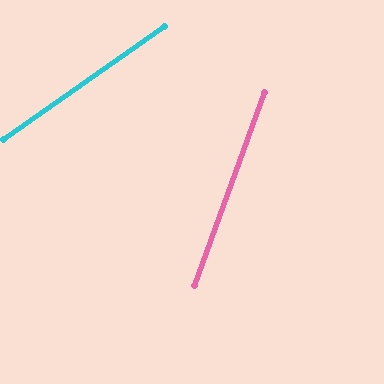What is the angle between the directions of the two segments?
Approximately 35 degrees.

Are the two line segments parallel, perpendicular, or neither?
Neither parallel nor perpendicular — they differ by about 35°.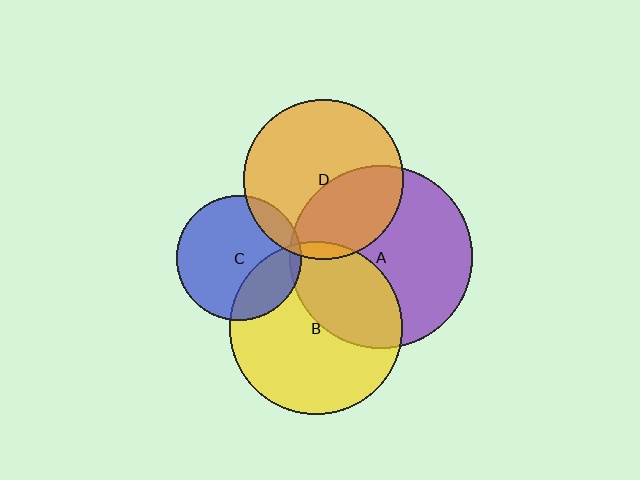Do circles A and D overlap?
Yes.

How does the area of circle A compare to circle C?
Approximately 2.1 times.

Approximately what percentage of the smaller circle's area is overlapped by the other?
Approximately 35%.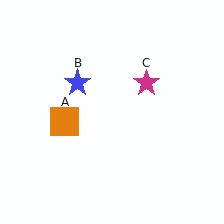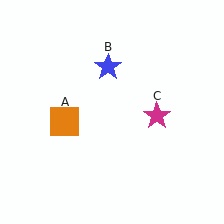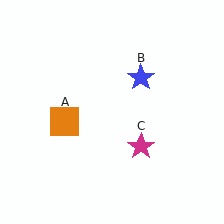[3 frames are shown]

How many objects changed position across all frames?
2 objects changed position: blue star (object B), magenta star (object C).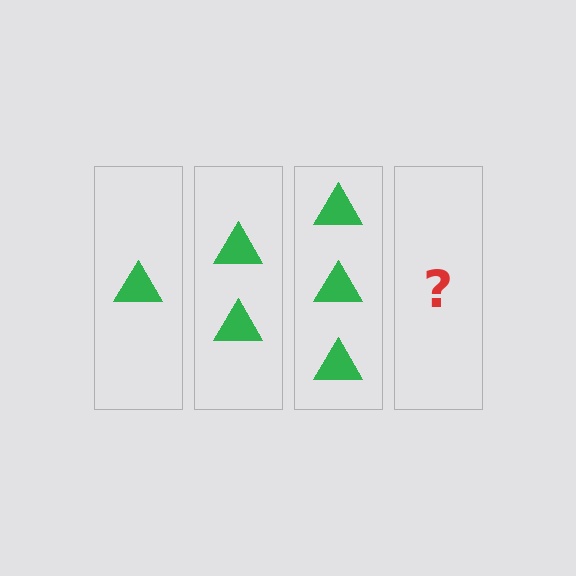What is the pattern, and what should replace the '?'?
The pattern is that each step adds one more triangle. The '?' should be 4 triangles.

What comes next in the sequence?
The next element should be 4 triangles.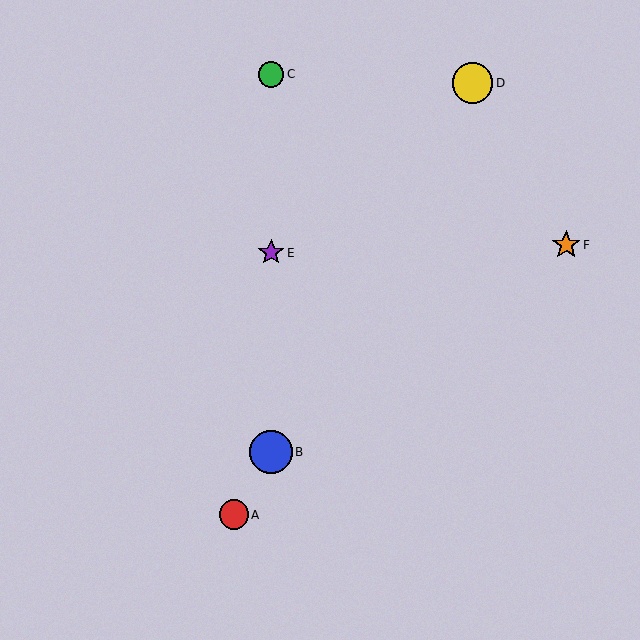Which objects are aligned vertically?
Objects B, C, E are aligned vertically.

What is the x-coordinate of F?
Object F is at x≈566.